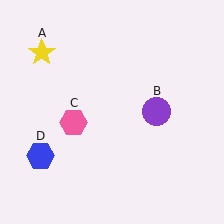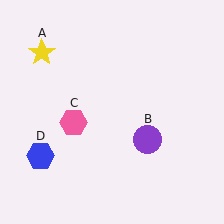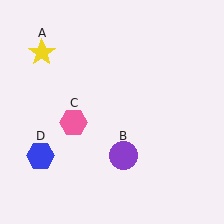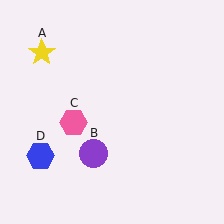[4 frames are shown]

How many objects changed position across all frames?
1 object changed position: purple circle (object B).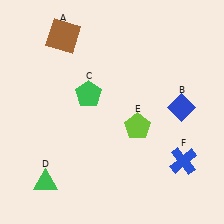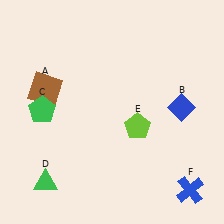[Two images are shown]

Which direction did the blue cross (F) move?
The blue cross (F) moved down.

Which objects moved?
The objects that moved are: the brown square (A), the green pentagon (C), the blue cross (F).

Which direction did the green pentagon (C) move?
The green pentagon (C) moved left.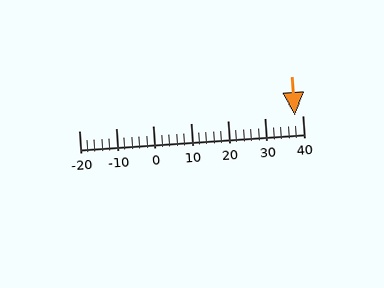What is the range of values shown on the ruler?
The ruler shows values from -20 to 40.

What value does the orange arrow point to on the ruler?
The orange arrow points to approximately 38.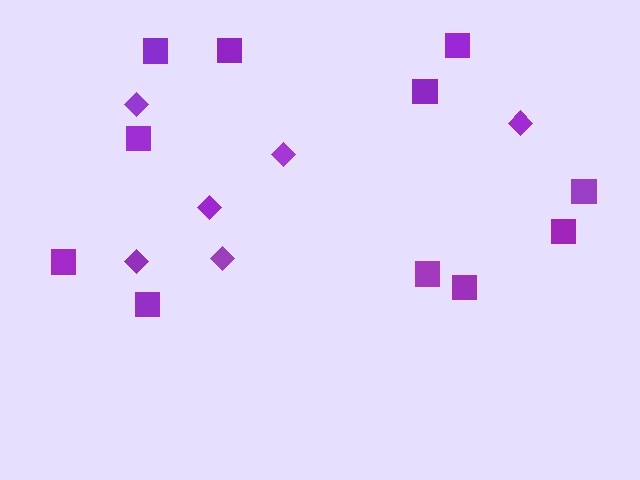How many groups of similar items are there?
There are 2 groups: one group of diamonds (6) and one group of squares (11).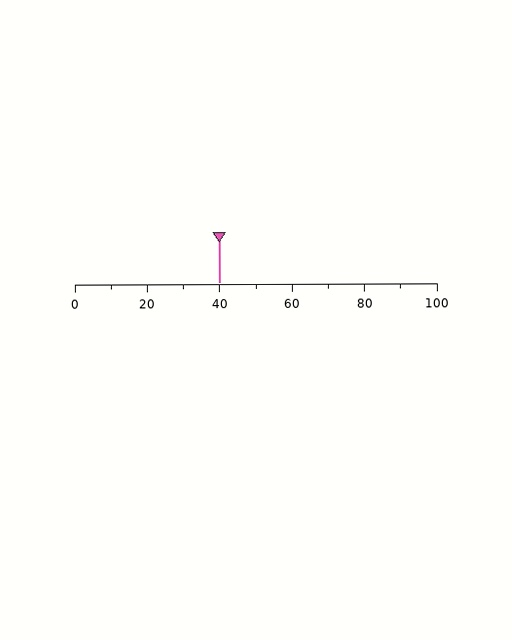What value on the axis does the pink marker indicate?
The marker indicates approximately 40.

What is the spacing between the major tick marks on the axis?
The major ticks are spaced 20 apart.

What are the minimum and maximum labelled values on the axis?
The axis runs from 0 to 100.